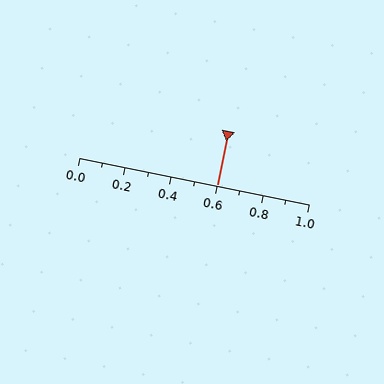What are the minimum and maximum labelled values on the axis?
The axis runs from 0.0 to 1.0.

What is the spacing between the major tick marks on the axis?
The major ticks are spaced 0.2 apart.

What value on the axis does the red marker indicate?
The marker indicates approximately 0.6.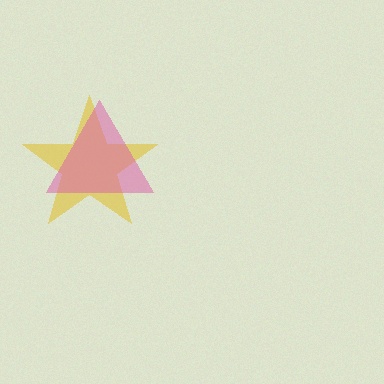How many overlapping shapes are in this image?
There are 2 overlapping shapes in the image.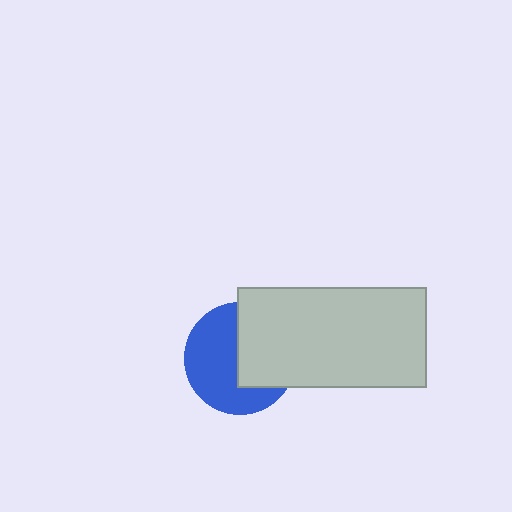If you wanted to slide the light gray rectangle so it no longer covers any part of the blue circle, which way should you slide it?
Slide it right — that is the most direct way to separate the two shapes.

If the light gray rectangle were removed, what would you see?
You would see the complete blue circle.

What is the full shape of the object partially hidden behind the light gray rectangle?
The partially hidden object is a blue circle.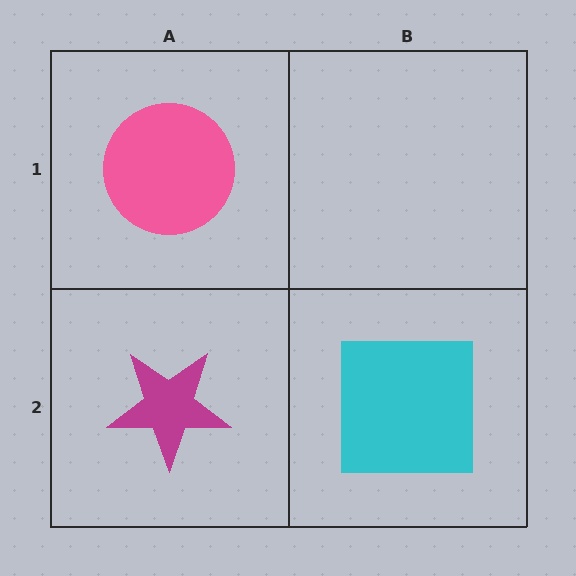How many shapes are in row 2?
2 shapes.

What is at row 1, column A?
A pink circle.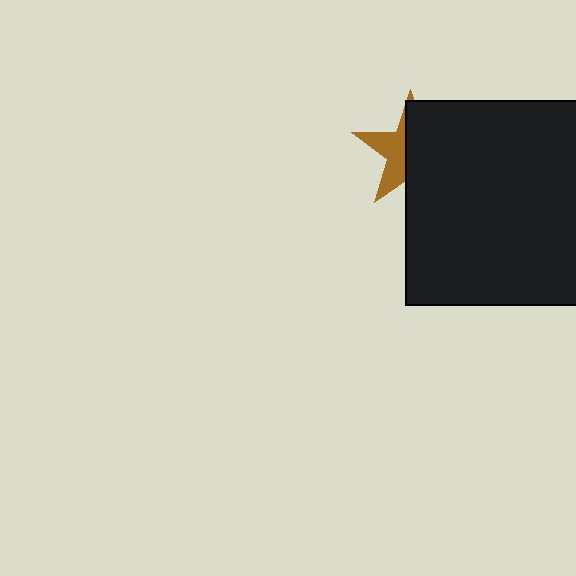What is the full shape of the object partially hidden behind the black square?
The partially hidden object is a brown star.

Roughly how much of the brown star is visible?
A small part of it is visible (roughly 41%).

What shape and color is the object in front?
The object in front is a black square.